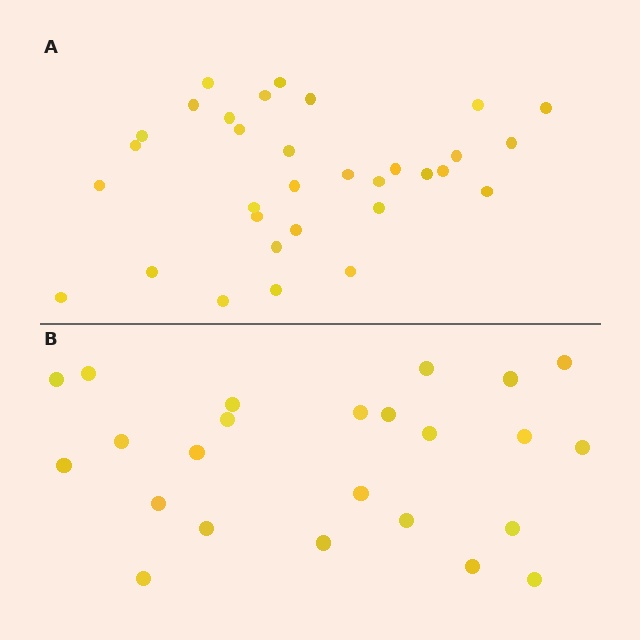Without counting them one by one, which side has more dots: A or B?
Region A (the top region) has more dots.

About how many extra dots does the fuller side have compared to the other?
Region A has roughly 8 or so more dots than region B.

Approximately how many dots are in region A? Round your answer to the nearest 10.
About 30 dots. (The exact count is 32, which rounds to 30.)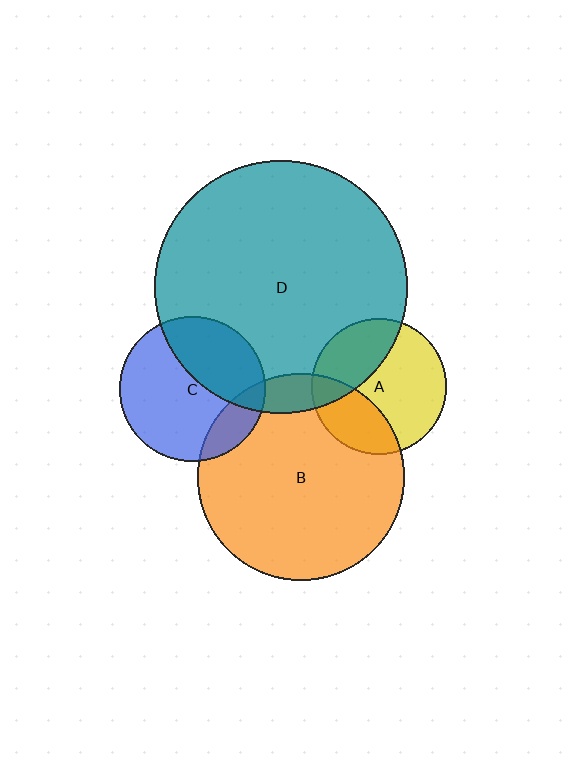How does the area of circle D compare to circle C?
Approximately 3.0 times.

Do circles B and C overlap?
Yes.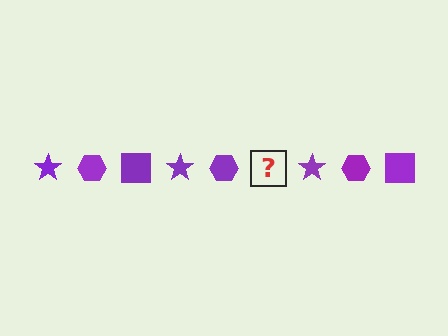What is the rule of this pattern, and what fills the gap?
The rule is that the pattern cycles through star, hexagon, square shapes in purple. The gap should be filled with a purple square.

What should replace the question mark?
The question mark should be replaced with a purple square.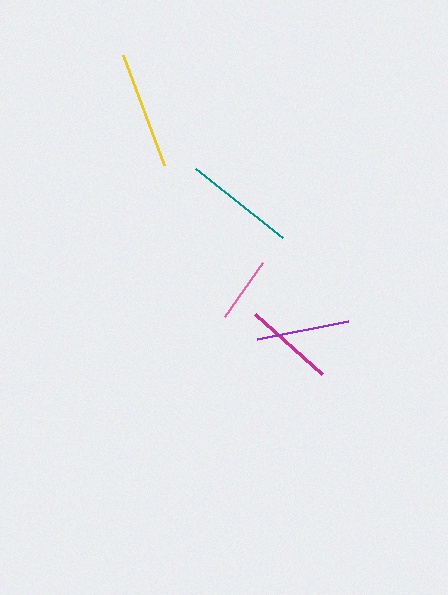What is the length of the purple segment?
The purple segment is approximately 94 pixels long.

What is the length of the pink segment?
The pink segment is approximately 66 pixels long.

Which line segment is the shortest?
The pink line is the shortest at approximately 66 pixels.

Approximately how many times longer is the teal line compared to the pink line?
The teal line is approximately 1.7 times the length of the pink line.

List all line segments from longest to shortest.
From longest to shortest: yellow, teal, purple, magenta, pink.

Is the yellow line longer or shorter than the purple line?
The yellow line is longer than the purple line.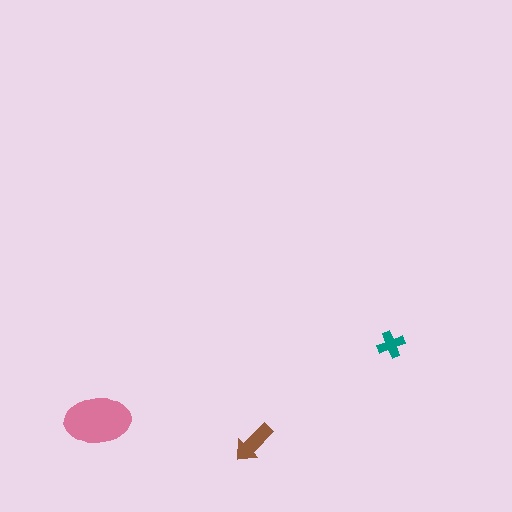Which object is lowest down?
The brown arrow is bottommost.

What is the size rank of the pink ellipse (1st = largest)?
1st.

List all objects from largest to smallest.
The pink ellipse, the brown arrow, the teal cross.